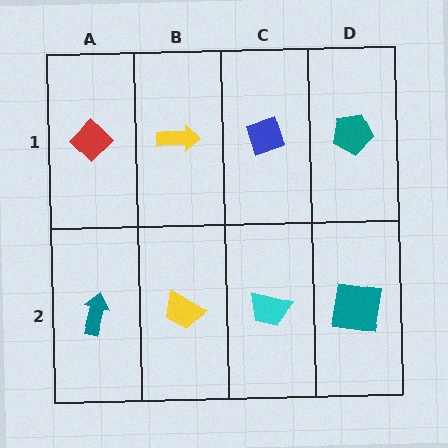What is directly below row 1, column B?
A yellow trapezoid.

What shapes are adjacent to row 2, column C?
A blue diamond (row 1, column C), a yellow trapezoid (row 2, column B), a teal square (row 2, column D).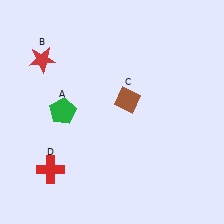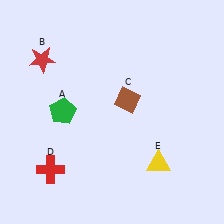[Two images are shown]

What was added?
A yellow triangle (E) was added in Image 2.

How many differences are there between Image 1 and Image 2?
There is 1 difference between the two images.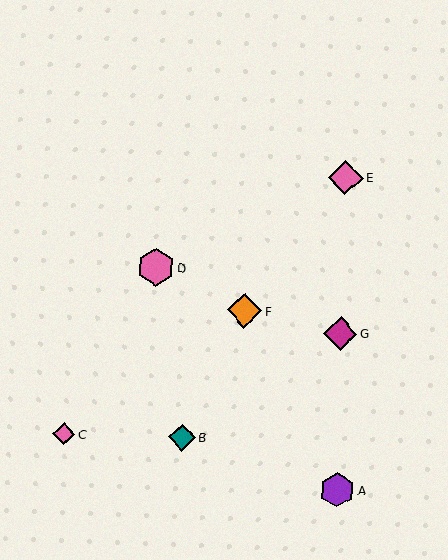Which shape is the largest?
The pink hexagon (labeled D) is the largest.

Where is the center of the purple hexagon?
The center of the purple hexagon is at (337, 490).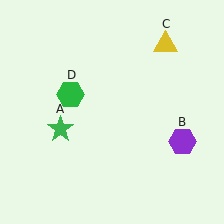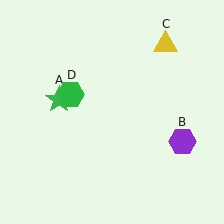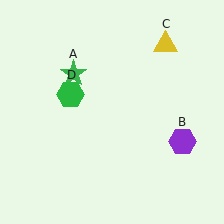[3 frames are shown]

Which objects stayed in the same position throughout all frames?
Purple hexagon (object B) and yellow triangle (object C) and green hexagon (object D) remained stationary.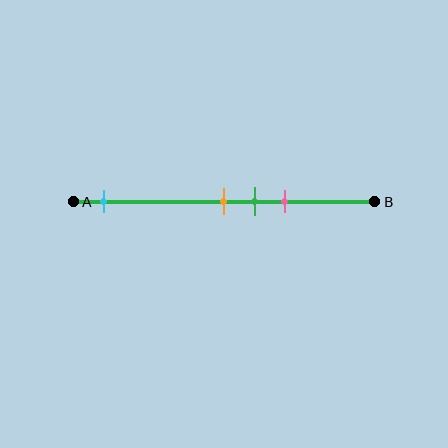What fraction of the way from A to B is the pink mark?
The pink mark is approximately 70% (0.7) of the way from A to B.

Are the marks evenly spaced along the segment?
No, the marks are not evenly spaced.